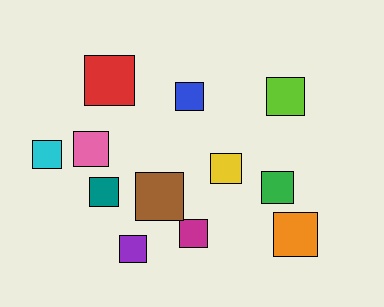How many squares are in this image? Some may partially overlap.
There are 12 squares.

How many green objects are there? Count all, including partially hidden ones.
There is 1 green object.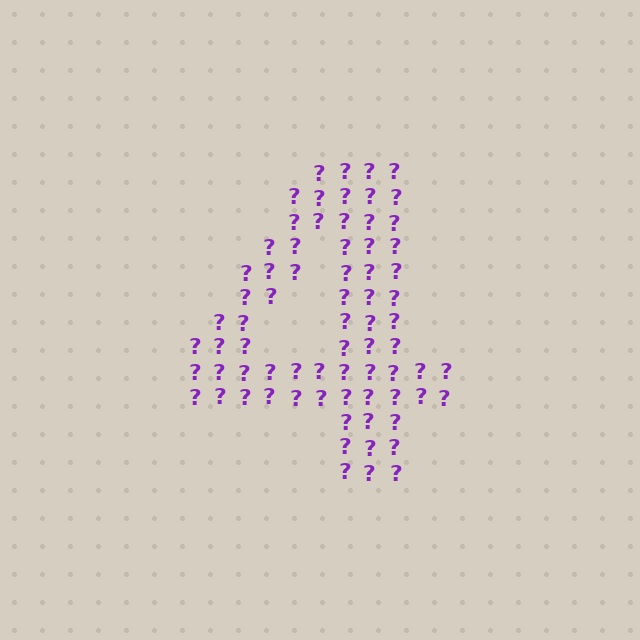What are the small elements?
The small elements are question marks.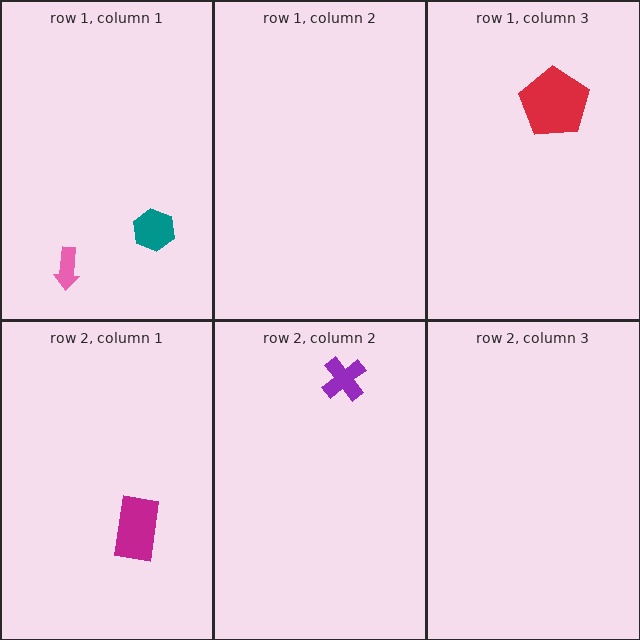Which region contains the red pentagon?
The row 1, column 3 region.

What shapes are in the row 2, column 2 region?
The purple cross.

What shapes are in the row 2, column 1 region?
The magenta rectangle.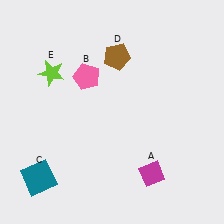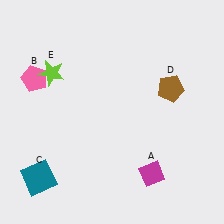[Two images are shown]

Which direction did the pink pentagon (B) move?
The pink pentagon (B) moved left.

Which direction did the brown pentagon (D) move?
The brown pentagon (D) moved right.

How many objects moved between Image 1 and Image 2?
2 objects moved between the two images.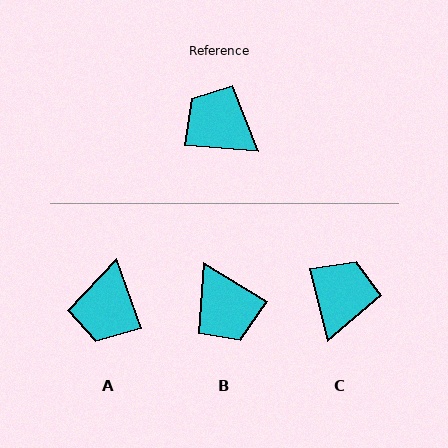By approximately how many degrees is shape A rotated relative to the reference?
Approximately 115 degrees counter-clockwise.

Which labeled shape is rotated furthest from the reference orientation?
B, about 154 degrees away.